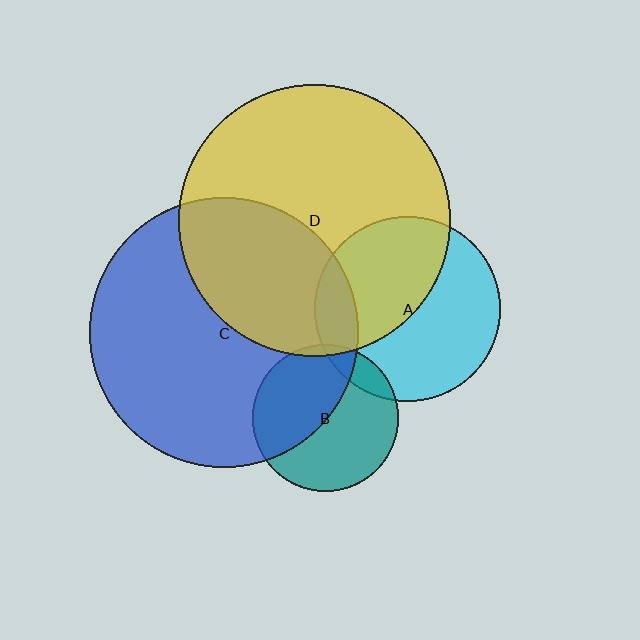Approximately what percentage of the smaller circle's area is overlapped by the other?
Approximately 5%.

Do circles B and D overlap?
Yes.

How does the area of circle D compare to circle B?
Approximately 3.4 times.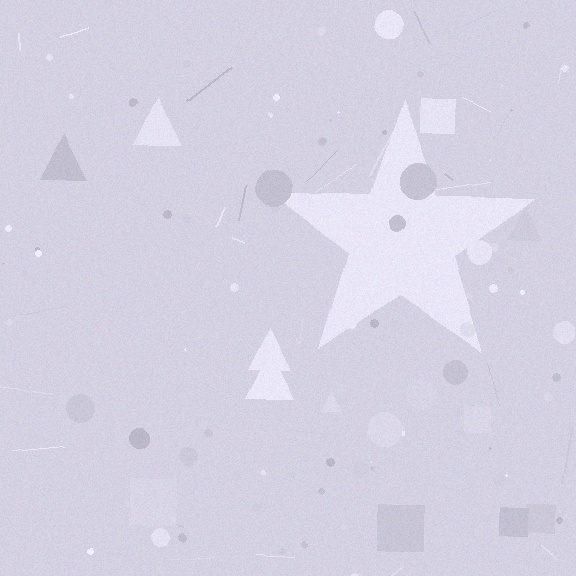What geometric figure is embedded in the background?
A star is embedded in the background.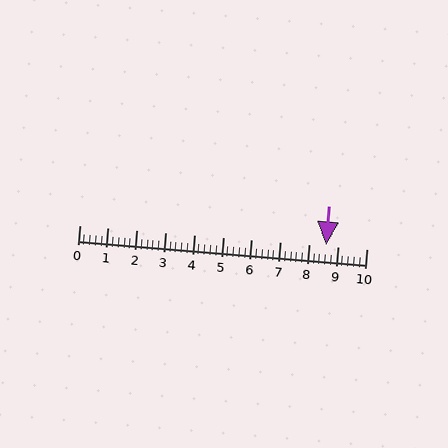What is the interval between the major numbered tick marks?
The major tick marks are spaced 1 units apart.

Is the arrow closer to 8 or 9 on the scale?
The arrow is closer to 9.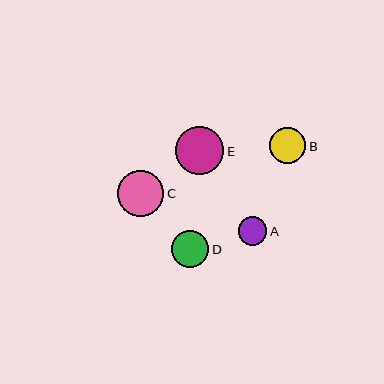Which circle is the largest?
Circle E is the largest with a size of approximately 48 pixels.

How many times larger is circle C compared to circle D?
Circle C is approximately 1.2 times the size of circle D.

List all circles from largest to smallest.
From largest to smallest: E, C, D, B, A.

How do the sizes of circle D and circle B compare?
Circle D and circle B are approximately the same size.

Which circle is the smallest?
Circle A is the smallest with a size of approximately 29 pixels.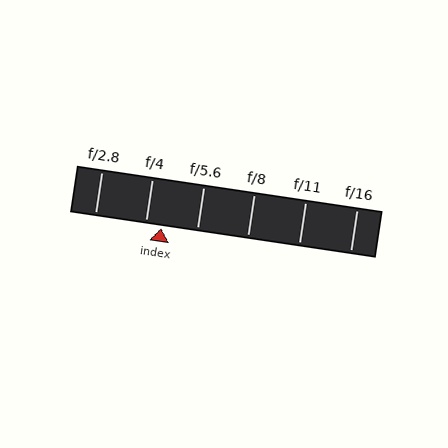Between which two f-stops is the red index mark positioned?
The index mark is between f/4 and f/5.6.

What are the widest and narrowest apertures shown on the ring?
The widest aperture shown is f/2.8 and the narrowest is f/16.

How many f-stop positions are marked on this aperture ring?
There are 6 f-stop positions marked.